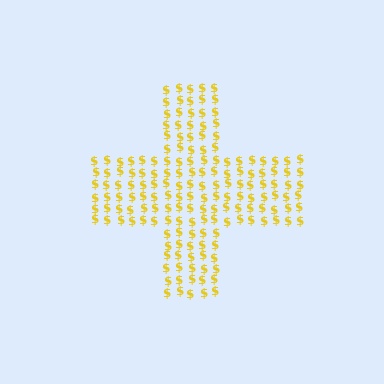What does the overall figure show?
The overall figure shows a cross.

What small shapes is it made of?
It is made of small dollar signs.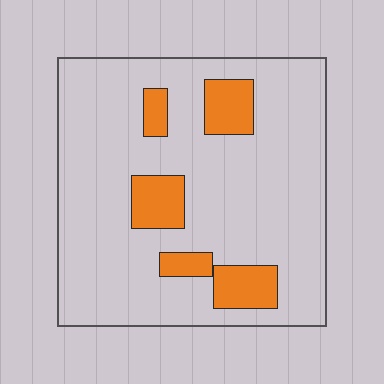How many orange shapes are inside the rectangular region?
5.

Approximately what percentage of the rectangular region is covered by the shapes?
Approximately 15%.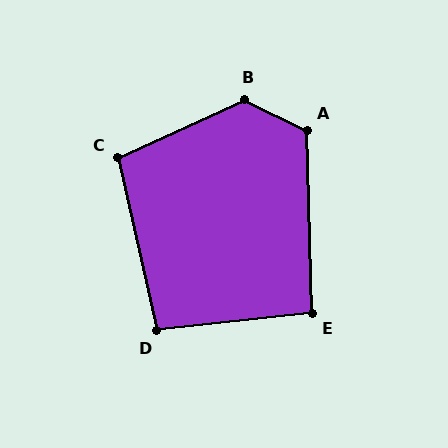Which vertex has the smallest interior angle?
E, at approximately 95 degrees.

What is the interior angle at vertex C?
Approximately 102 degrees (obtuse).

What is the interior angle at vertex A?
Approximately 117 degrees (obtuse).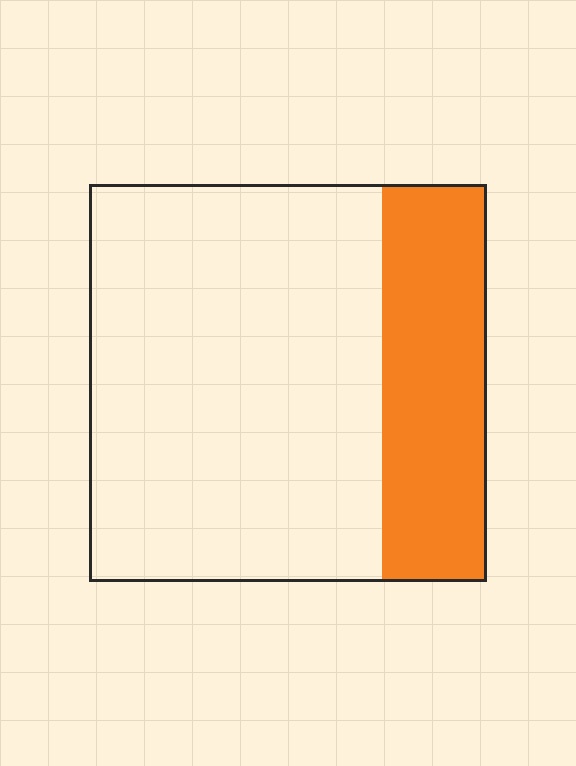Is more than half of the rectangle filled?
No.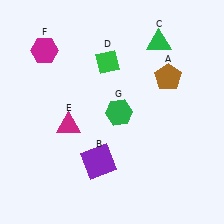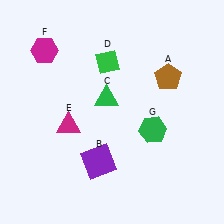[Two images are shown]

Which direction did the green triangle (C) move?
The green triangle (C) moved down.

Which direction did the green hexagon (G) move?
The green hexagon (G) moved right.